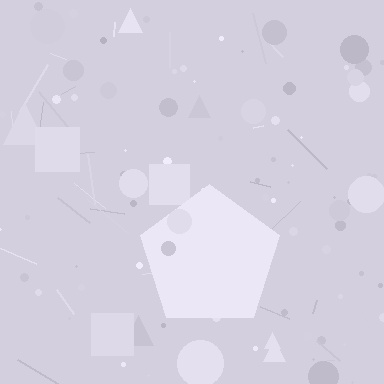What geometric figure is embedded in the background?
A pentagon is embedded in the background.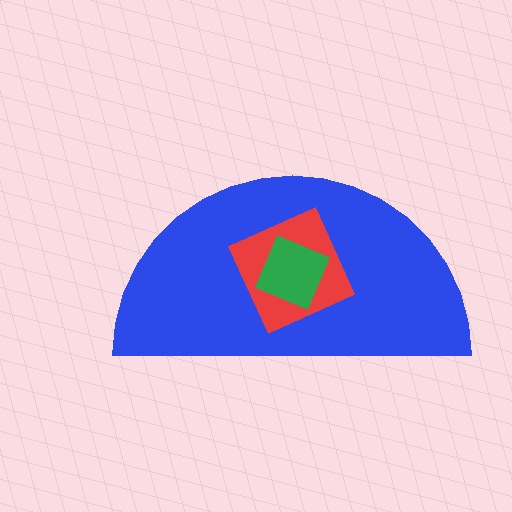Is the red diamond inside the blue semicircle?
Yes.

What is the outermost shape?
The blue semicircle.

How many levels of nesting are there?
3.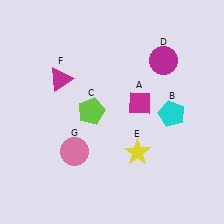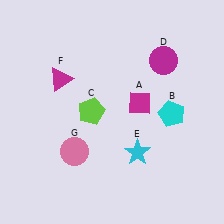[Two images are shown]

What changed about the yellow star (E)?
In Image 1, E is yellow. In Image 2, it changed to cyan.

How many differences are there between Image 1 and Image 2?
There is 1 difference between the two images.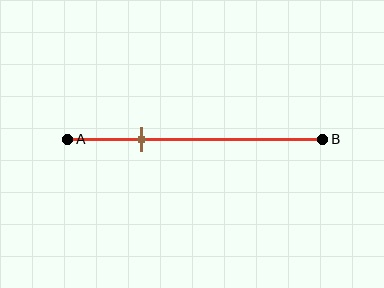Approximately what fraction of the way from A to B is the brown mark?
The brown mark is approximately 30% of the way from A to B.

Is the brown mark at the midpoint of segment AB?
No, the mark is at about 30% from A, not at the 50% midpoint.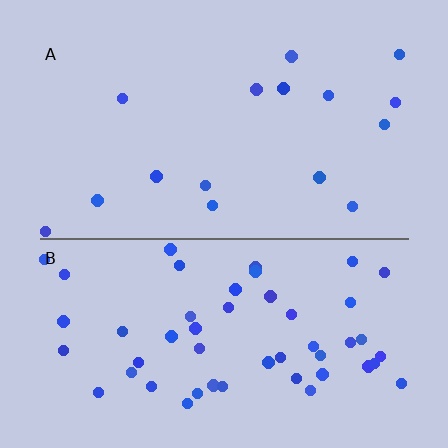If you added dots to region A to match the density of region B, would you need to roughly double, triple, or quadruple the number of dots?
Approximately triple.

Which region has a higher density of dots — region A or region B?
B (the bottom).